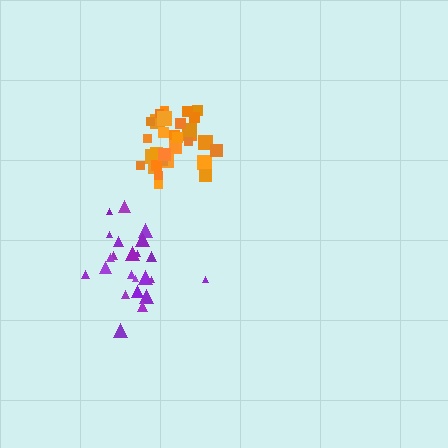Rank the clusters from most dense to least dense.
orange, purple.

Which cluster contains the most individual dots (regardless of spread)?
Orange (34).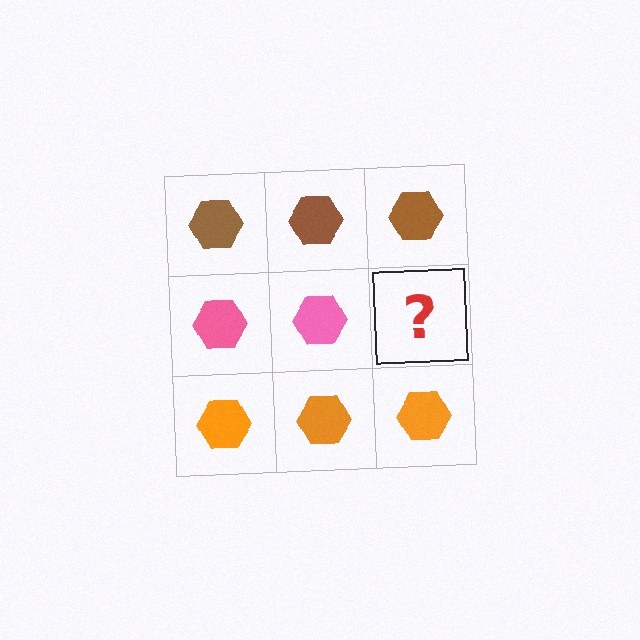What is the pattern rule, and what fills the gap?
The rule is that each row has a consistent color. The gap should be filled with a pink hexagon.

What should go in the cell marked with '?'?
The missing cell should contain a pink hexagon.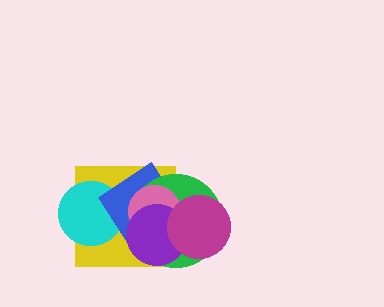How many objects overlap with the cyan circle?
2 objects overlap with the cyan circle.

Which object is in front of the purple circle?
The magenta circle is in front of the purple circle.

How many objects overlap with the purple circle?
5 objects overlap with the purple circle.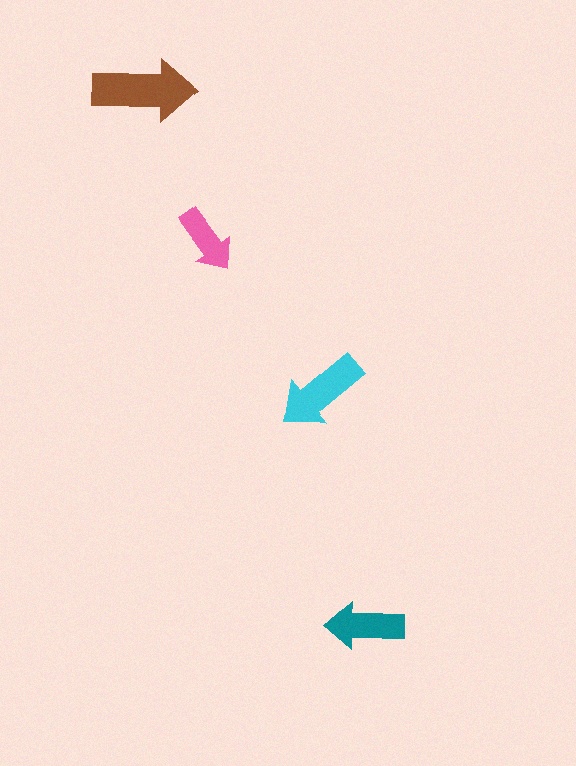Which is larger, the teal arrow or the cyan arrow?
The cyan one.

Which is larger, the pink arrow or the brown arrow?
The brown one.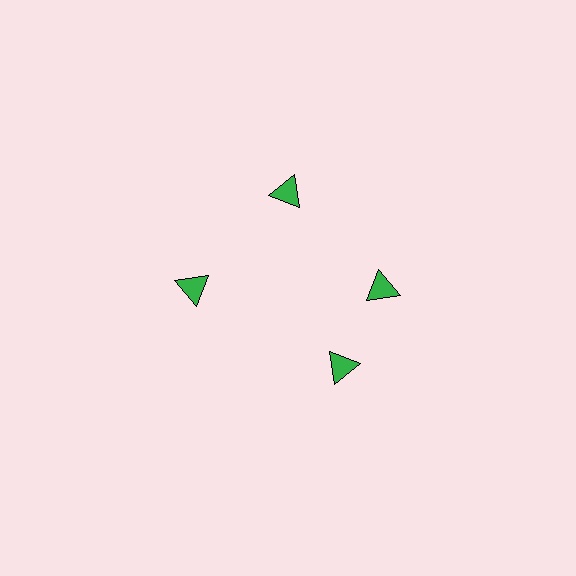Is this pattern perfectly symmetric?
No. The 4 green triangles are arranged in a ring, but one element near the 6 o'clock position is rotated out of alignment along the ring, breaking the 4-fold rotational symmetry.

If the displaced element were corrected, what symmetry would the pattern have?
It would have 4-fold rotational symmetry — the pattern would map onto itself every 90 degrees.